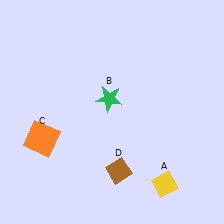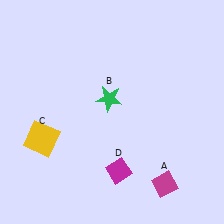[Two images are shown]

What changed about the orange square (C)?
In Image 1, C is orange. In Image 2, it changed to yellow.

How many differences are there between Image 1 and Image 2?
There are 3 differences between the two images.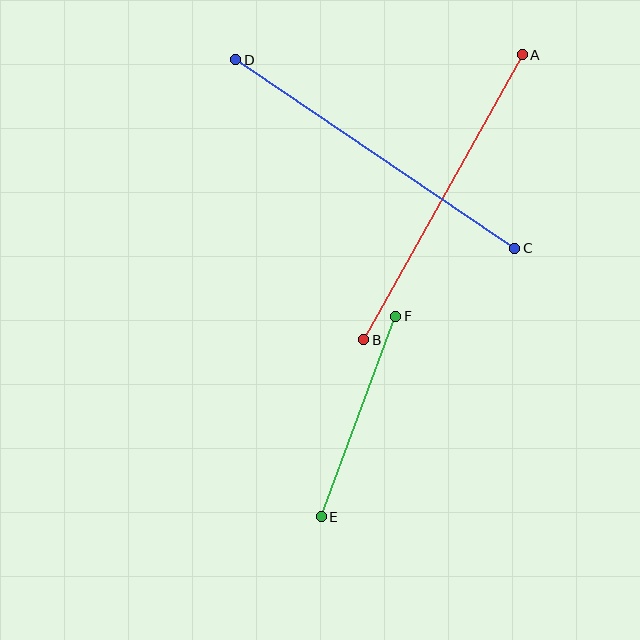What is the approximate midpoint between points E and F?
The midpoint is at approximately (359, 416) pixels.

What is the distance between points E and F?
The distance is approximately 214 pixels.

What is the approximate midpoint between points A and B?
The midpoint is at approximately (443, 197) pixels.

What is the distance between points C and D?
The distance is approximately 337 pixels.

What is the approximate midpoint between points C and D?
The midpoint is at approximately (375, 154) pixels.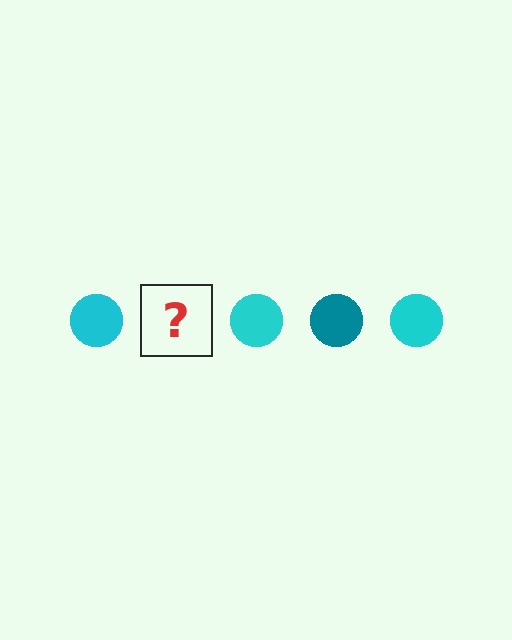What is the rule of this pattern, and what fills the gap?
The rule is that the pattern cycles through cyan, teal circles. The gap should be filled with a teal circle.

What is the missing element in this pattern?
The missing element is a teal circle.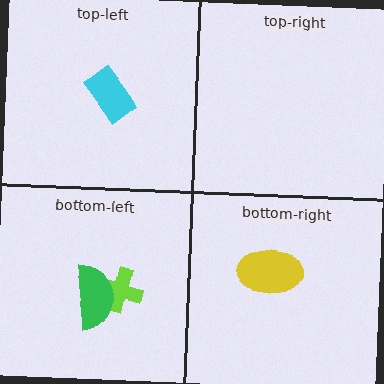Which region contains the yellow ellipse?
The bottom-right region.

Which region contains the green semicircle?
The bottom-left region.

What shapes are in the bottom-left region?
The lime cross, the green semicircle.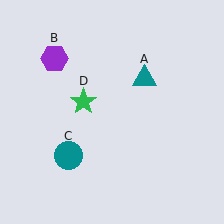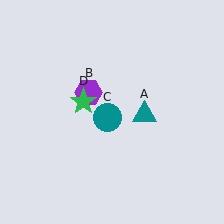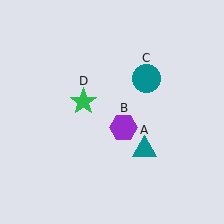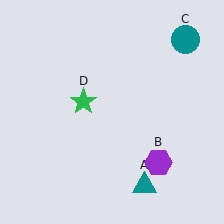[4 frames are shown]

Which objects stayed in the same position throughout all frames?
Green star (object D) remained stationary.